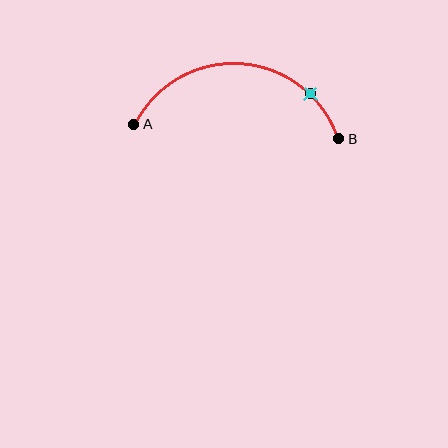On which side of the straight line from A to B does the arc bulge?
The arc bulges above the straight line connecting A and B.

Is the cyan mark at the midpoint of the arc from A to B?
No. The cyan mark lies on the arc but is closer to endpoint B. The arc midpoint would be at the point on the curve equidistant along the arc from both A and B.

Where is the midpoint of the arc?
The arc midpoint is the point on the curve farthest from the straight line joining A and B. It sits above that line.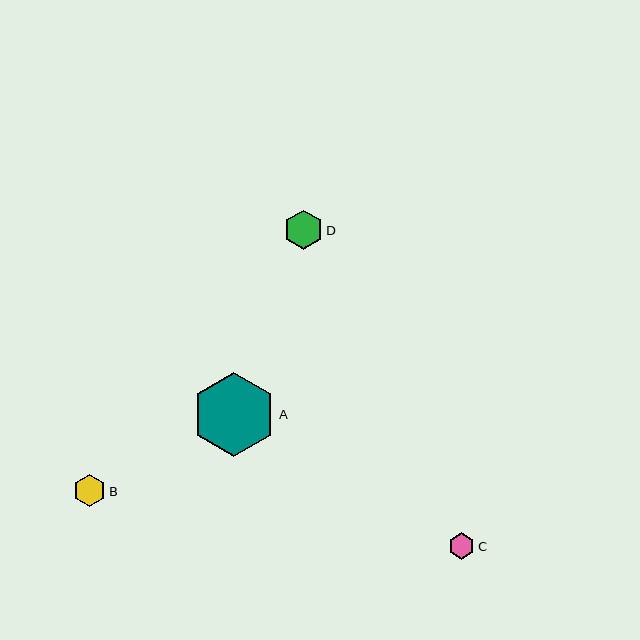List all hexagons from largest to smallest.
From largest to smallest: A, D, B, C.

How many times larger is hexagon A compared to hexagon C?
Hexagon A is approximately 3.2 times the size of hexagon C.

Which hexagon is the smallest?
Hexagon C is the smallest with a size of approximately 26 pixels.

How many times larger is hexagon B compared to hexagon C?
Hexagon B is approximately 1.2 times the size of hexagon C.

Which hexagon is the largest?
Hexagon A is the largest with a size of approximately 84 pixels.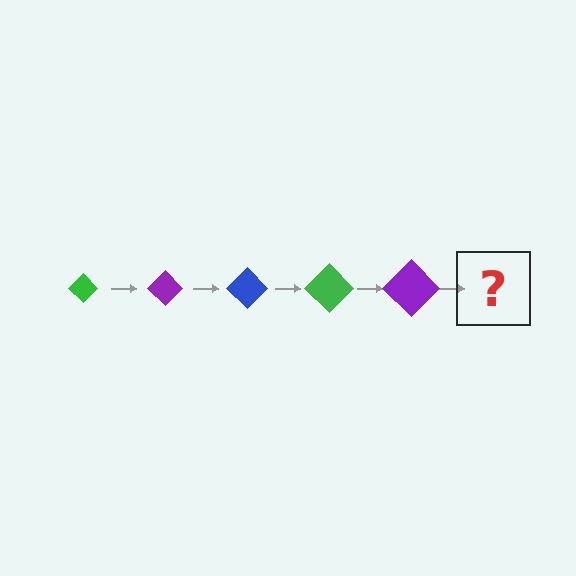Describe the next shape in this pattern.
It should be a blue diamond, larger than the previous one.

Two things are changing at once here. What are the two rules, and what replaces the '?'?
The two rules are that the diamond grows larger each step and the color cycles through green, purple, and blue. The '?' should be a blue diamond, larger than the previous one.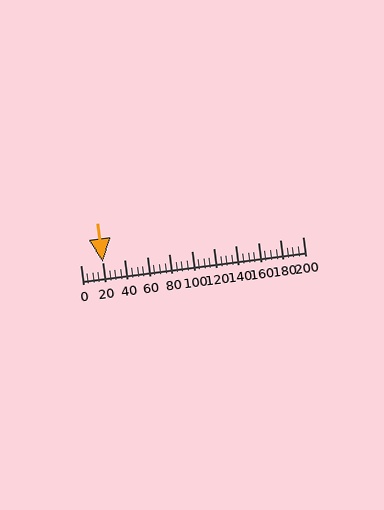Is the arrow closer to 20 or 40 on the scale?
The arrow is closer to 20.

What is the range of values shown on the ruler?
The ruler shows values from 0 to 200.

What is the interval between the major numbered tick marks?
The major tick marks are spaced 20 units apart.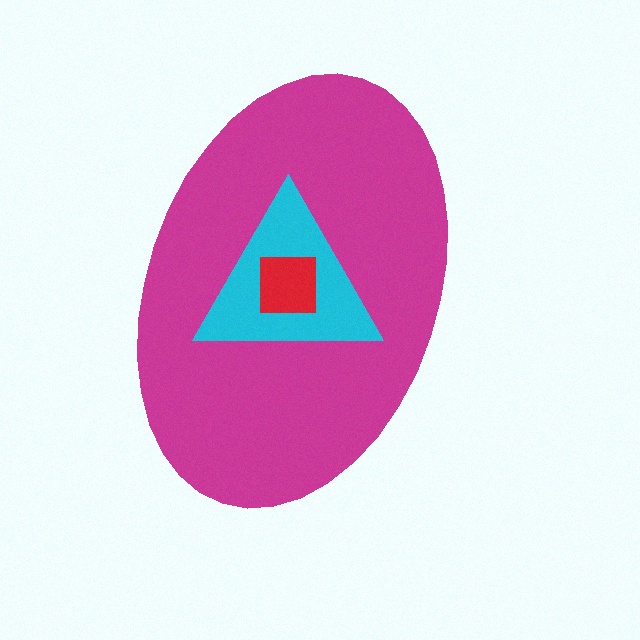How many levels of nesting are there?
3.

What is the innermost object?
The red square.